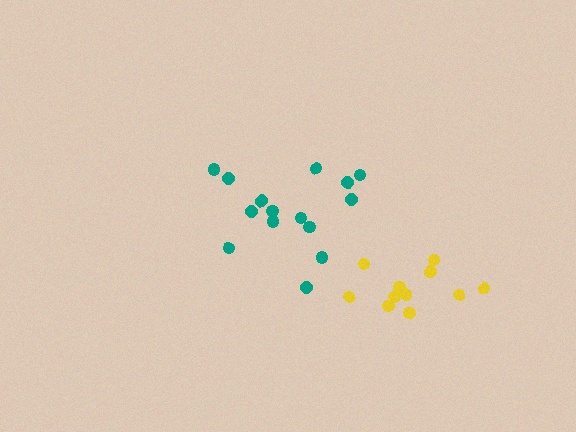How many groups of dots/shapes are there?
There are 2 groups.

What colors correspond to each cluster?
The clusters are colored: teal, yellow.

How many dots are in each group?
Group 1: 15 dots, Group 2: 11 dots (26 total).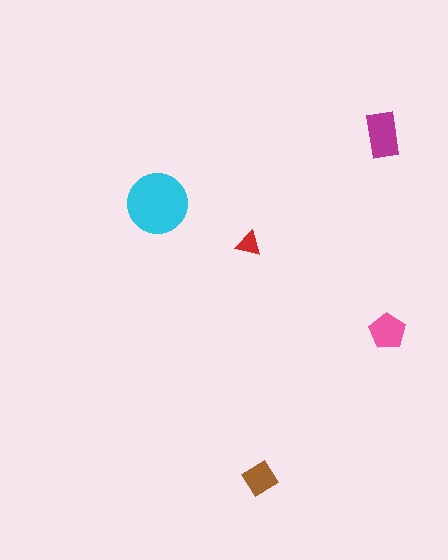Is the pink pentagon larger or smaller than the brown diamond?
Larger.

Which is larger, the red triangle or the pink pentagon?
The pink pentagon.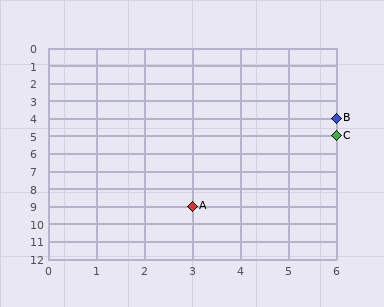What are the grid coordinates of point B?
Point B is at grid coordinates (6, 4).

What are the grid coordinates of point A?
Point A is at grid coordinates (3, 9).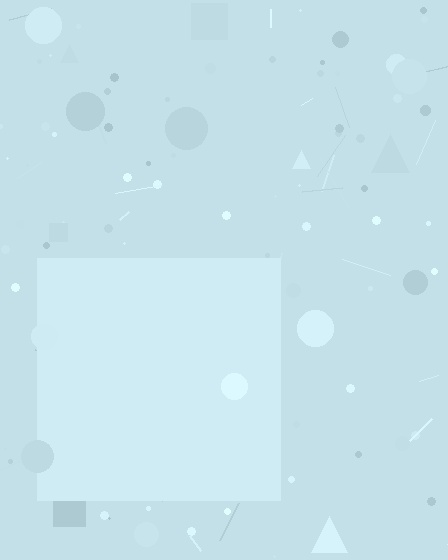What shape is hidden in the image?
A square is hidden in the image.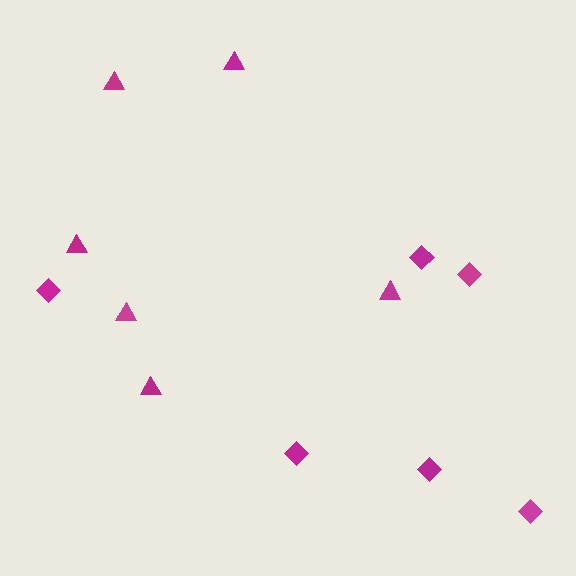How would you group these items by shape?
There are 2 groups: one group of diamonds (6) and one group of triangles (6).